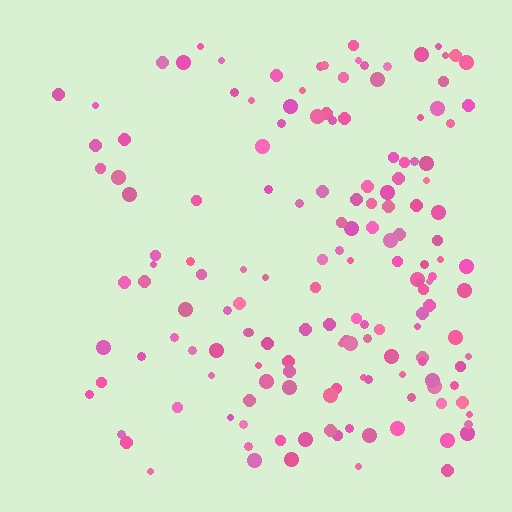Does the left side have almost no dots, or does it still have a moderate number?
Still a moderate number, just noticeably fewer than the right.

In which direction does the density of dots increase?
From left to right, with the right side densest.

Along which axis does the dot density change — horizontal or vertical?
Horizontal.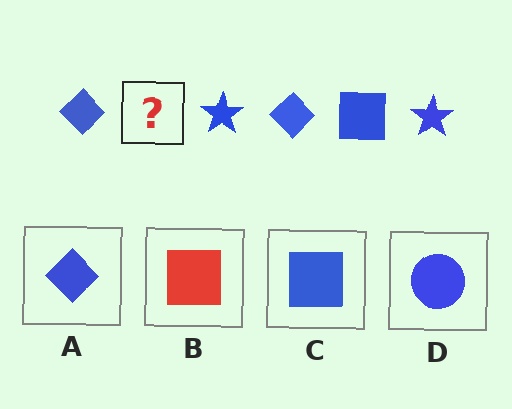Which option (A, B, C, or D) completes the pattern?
C.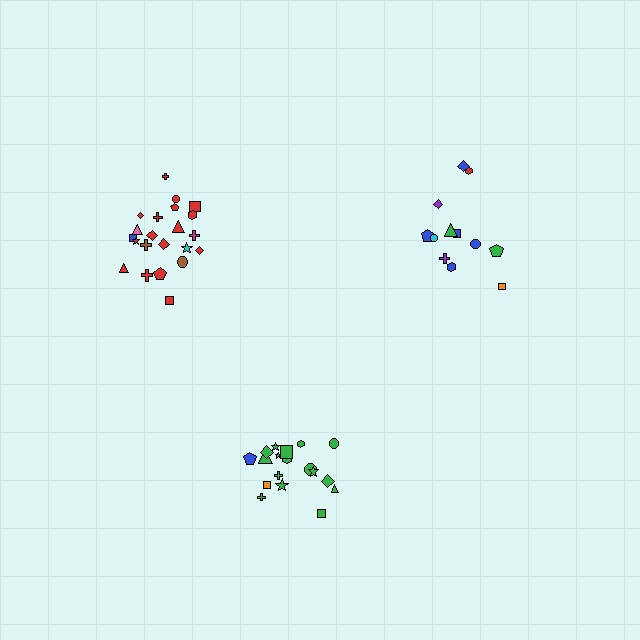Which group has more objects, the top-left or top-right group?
The top-left group.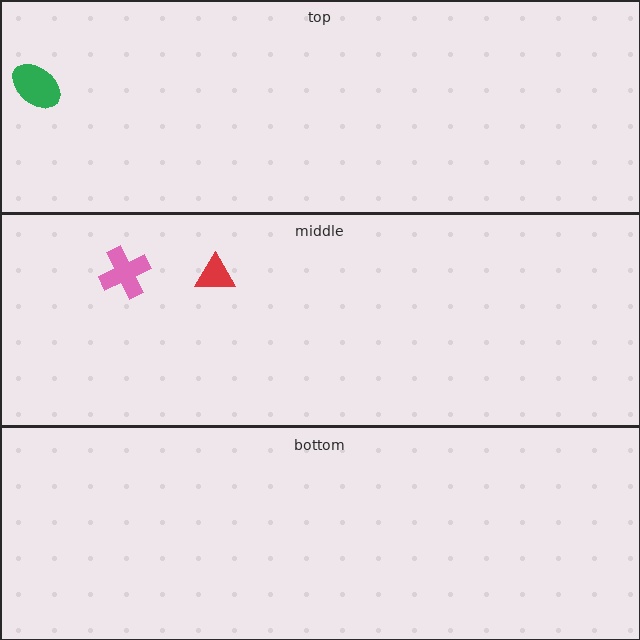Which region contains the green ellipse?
The top region.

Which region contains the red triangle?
The middle region.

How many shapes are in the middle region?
2.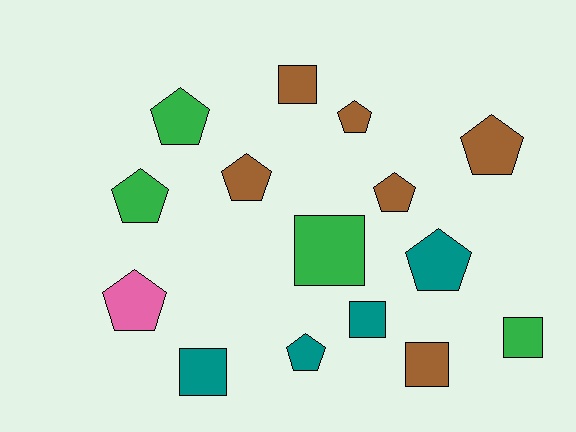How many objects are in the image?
There are 15 objects.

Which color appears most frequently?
Brown, with 6 objects.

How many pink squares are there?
There are no pink squares.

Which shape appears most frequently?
Pentagon, with 9 objects.